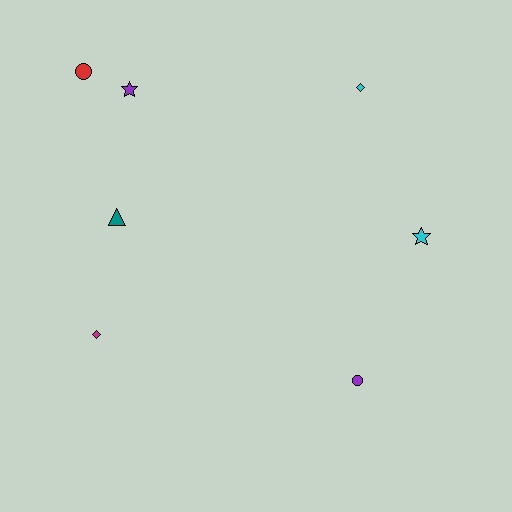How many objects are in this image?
There are 7 objects.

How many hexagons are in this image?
There are no hexagons.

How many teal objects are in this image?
There is 1 teal object.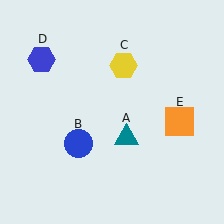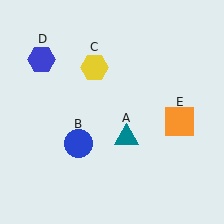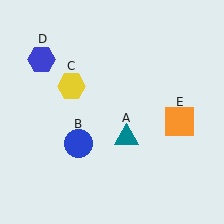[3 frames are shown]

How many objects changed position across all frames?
1 object changed position: yellow hexagon (object C).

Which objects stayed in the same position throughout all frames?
Teal triangle (object A) and blue circle (object B) and blue hexagon (object D) and orange square (object E) remained stationary.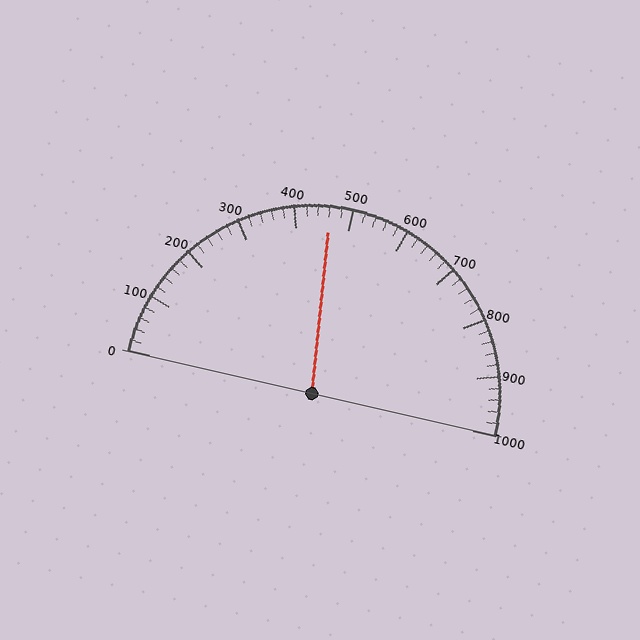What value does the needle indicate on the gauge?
The needle indicates approximately 460.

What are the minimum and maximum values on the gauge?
The gauge ranges from 0 to 1000.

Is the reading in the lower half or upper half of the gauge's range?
The reading is in the lower half of the range (0 to 1000).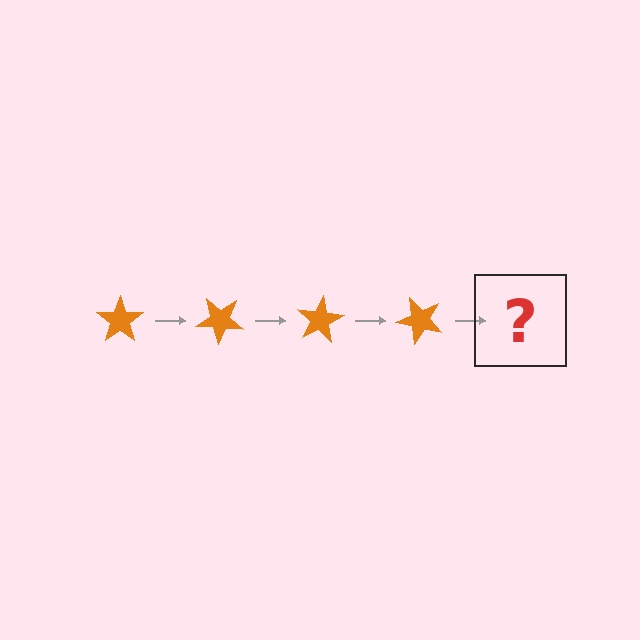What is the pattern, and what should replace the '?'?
The pattern is that the star rotates 40 degrees each step. The '?' should be an orange star rotated 160 degrees.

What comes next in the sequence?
The next element should be an orange star rotated 160 degrees.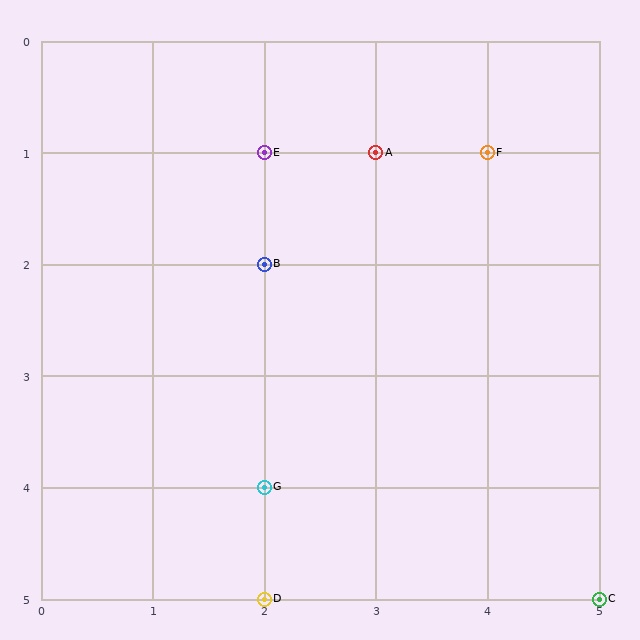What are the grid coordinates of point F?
Point F is at grid coordinates (4, 1).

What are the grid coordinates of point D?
Point D is at grid coordinates (2, 5).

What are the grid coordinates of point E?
Point E is at grid coordinates (2, 1).